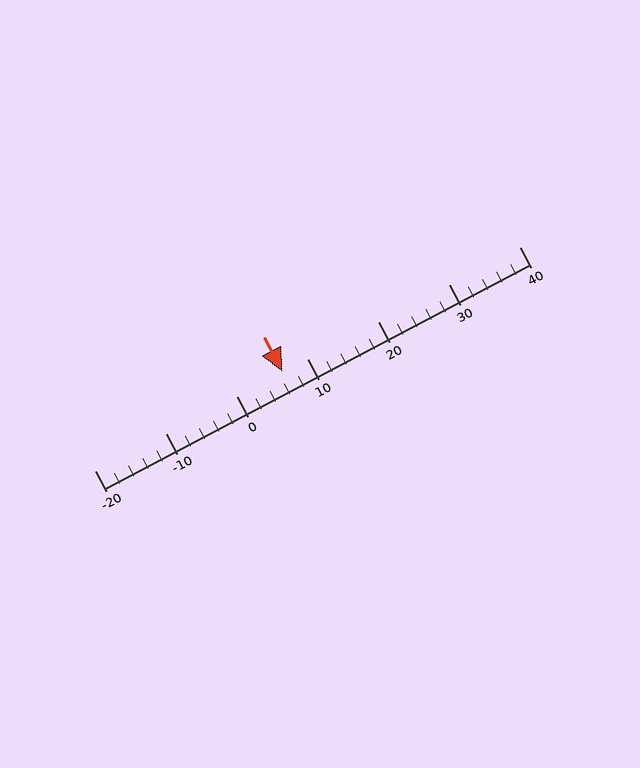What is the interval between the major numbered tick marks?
The major tick marks are spaced 10 units apart.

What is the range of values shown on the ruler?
The ruler shows values from -20 to 40.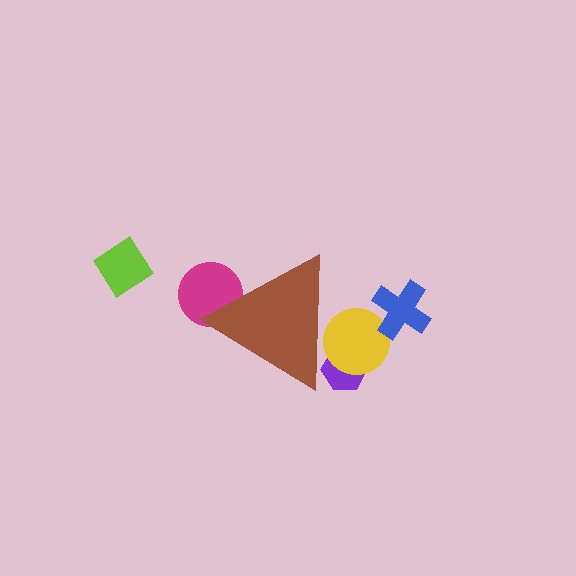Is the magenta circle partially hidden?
Yes, the magenta circle is partially hidden behind the brown triangle.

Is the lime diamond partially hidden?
No, the lime diamond is fully visible.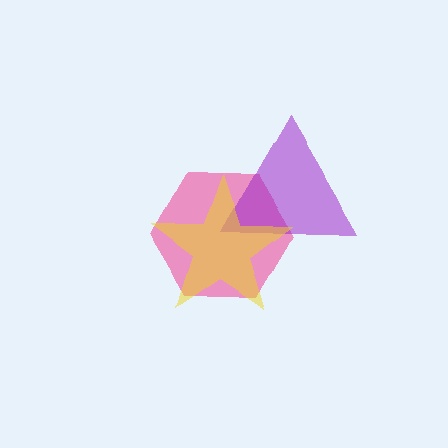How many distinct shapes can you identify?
There are 3 distinct shapes: a pink hexagon, a purple triangle, a yellow star.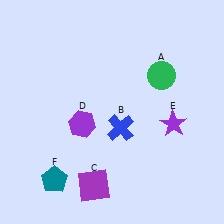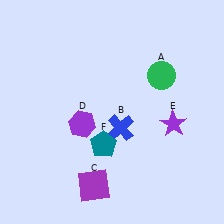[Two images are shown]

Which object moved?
The teal pentagon (F) moved right.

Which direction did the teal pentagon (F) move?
The teal pentagon (F) moved right.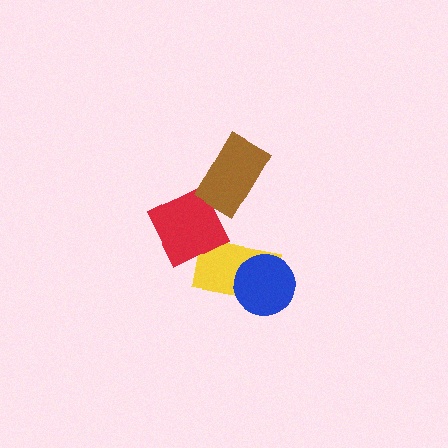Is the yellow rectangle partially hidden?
Yes, it is partially covered by another shape.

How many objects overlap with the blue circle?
1 object overlaps with the blue circle.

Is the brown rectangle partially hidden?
No, no other shape covers it.